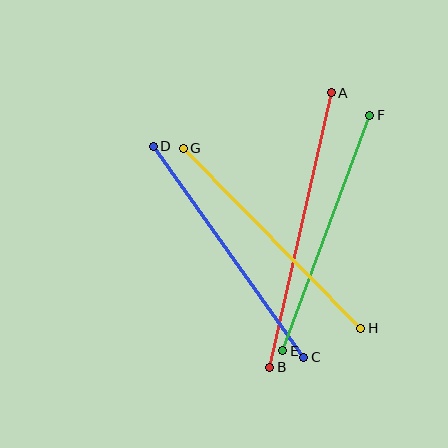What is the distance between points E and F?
The distance is approximately 251 pixels.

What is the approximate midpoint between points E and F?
The midpoint is at approximately (326, 233) pixels.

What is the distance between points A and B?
The distance is approximately 281 pixels.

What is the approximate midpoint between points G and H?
The midpoint is at approximately (272, 238) pixels.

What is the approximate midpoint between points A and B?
The midpoint is at approximately (300, 230) pixels.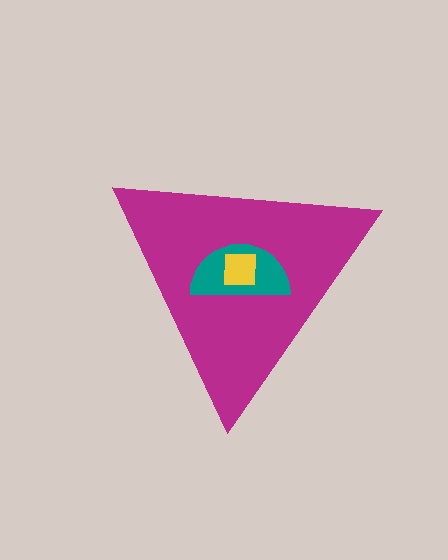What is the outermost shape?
The magenta triangle.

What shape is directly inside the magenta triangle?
The teal semicircle.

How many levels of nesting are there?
3.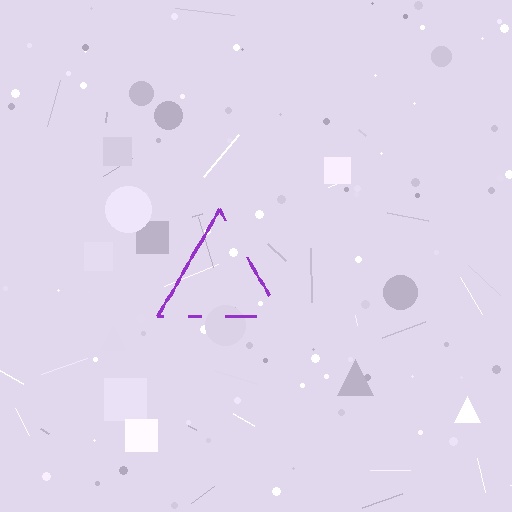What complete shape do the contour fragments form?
The contour fragments form a triangle.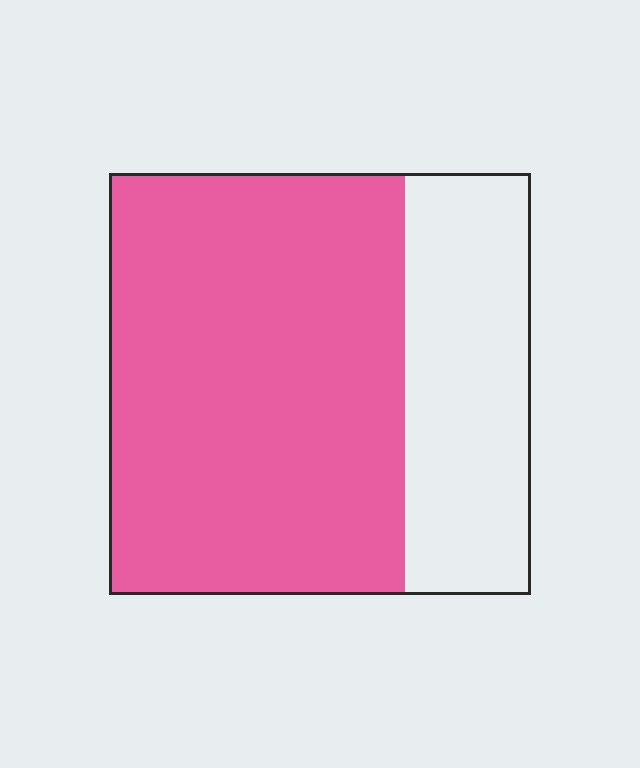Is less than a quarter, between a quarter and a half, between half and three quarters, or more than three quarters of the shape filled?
Between half and three quarters.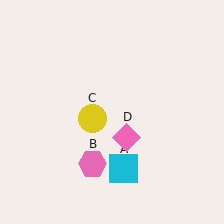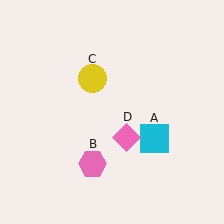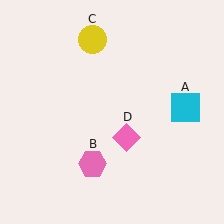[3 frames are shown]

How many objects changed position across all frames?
2 objects changed position: cyan square (object A), yellow circle (object C).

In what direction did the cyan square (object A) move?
The cyan square (object A) moved up and to the right.